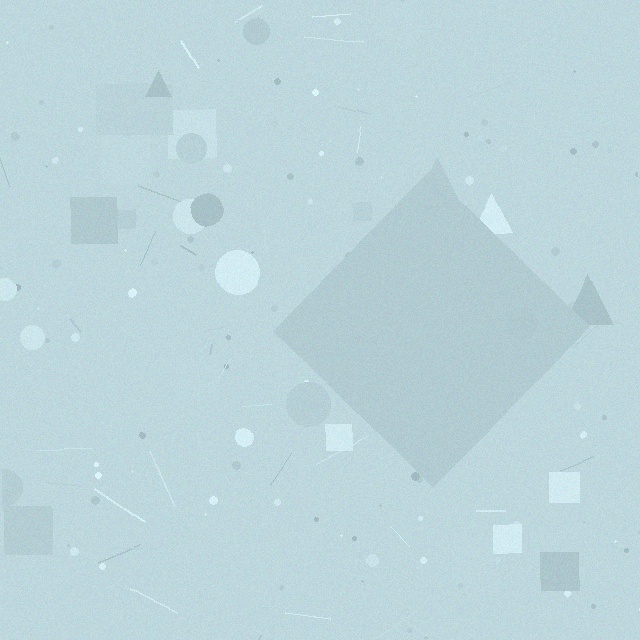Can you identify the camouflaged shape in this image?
The camouflaged shape is a diamond.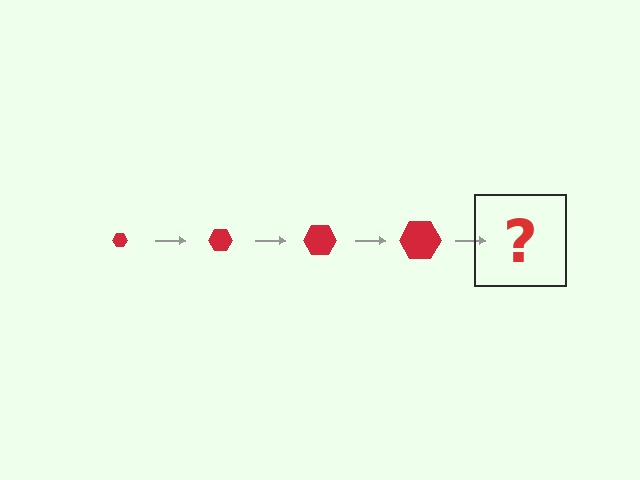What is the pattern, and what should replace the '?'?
The pattern is that the hexagon gets progressively larger each step. The '?' should be a red hexagon, larger than the previous one.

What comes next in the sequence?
The next element should be a red hexagon, larger than the previous one.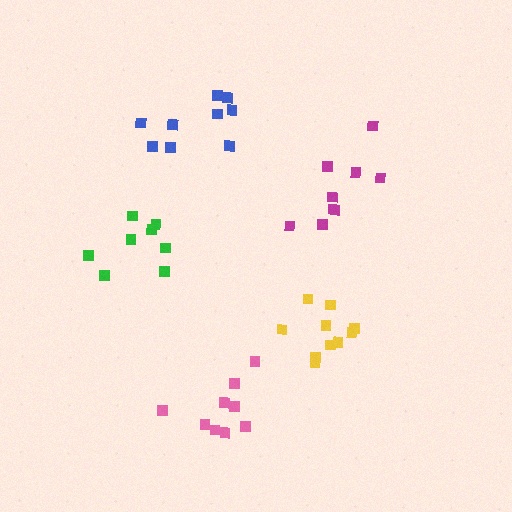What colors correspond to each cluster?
The clusters are colored: blue, magenta, green, yellow, pink.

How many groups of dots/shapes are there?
There are 5 groups.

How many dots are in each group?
Group 1: 9 dots, Group 2: 9 dots, Group 3: 8 dots, Group 4: 10 dots, Group 5: 9 dots (45 total).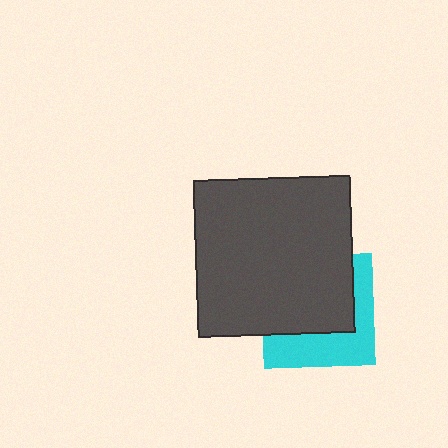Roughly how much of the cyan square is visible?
A small part of it is visible (roughly 41%).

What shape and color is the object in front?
The object in front is a dark gray square.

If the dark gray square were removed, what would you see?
You would see the complete cyan square.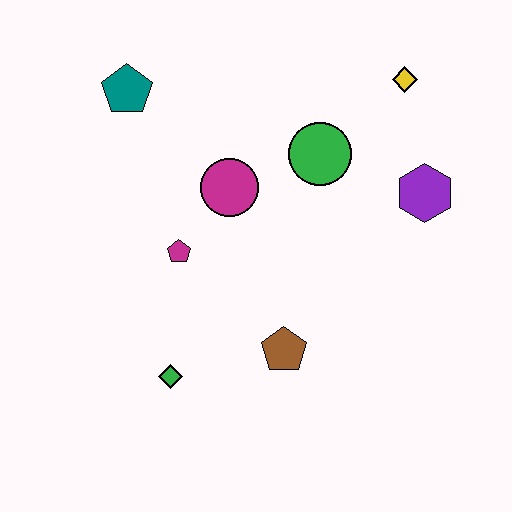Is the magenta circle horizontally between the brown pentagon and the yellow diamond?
No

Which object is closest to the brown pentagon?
The green diamond is closest to the brown pentagon.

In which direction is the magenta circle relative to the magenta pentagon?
The magenta circle is above the magenta pentagon.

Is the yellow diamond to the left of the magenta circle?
No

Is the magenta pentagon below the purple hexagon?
Yes